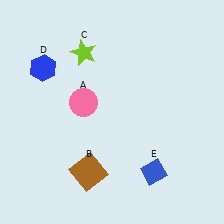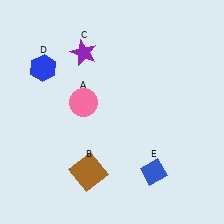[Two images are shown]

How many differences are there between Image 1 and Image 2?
There is 1 difference between the two images.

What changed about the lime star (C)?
In Image 1, C is lime. In Image 2, it changed to purple.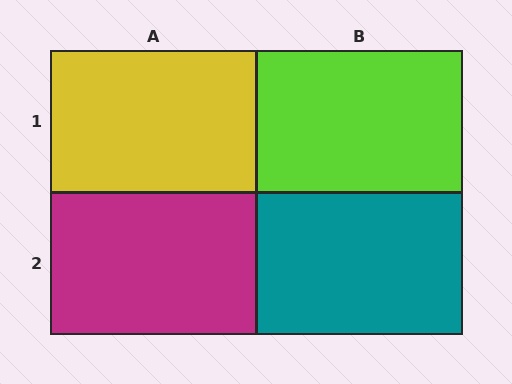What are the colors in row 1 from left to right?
Yellow, lime.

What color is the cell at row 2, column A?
Magenta.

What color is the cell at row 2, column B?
Teal.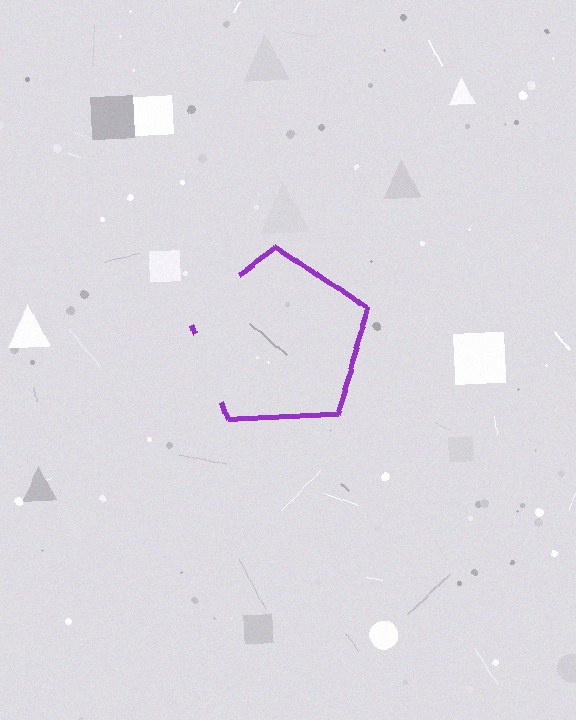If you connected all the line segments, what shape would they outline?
They would outline a pentagon.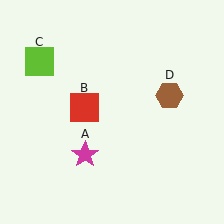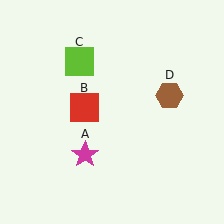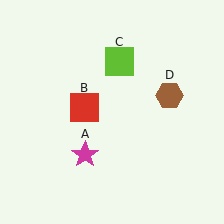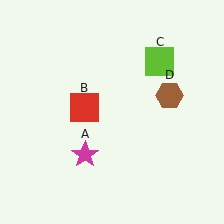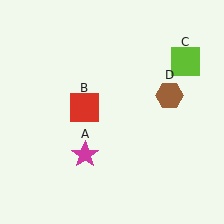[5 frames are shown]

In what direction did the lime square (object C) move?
The lime square (object C) moved right.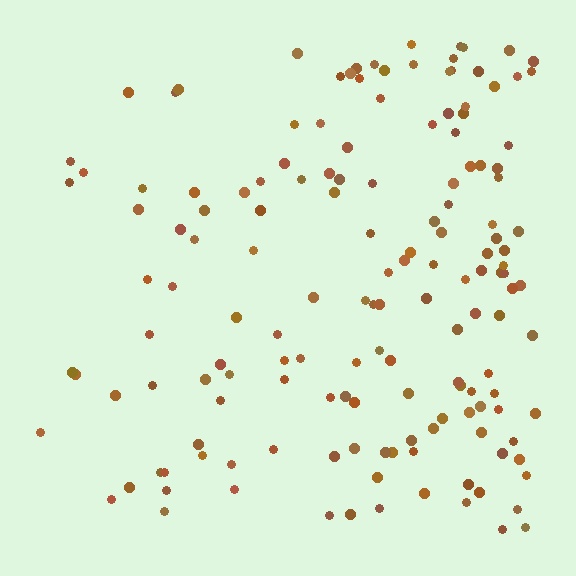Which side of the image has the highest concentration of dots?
The right.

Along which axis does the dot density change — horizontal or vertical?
Horizontal.